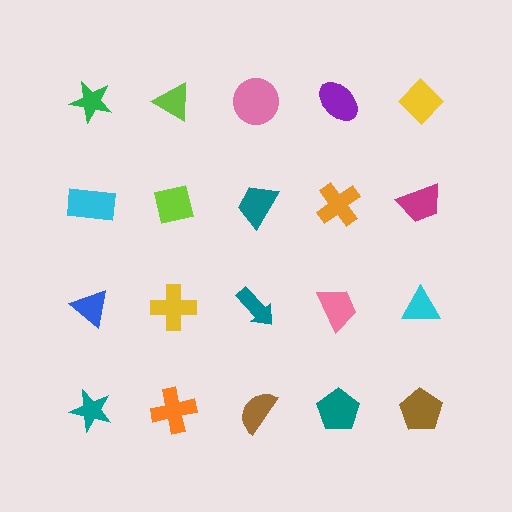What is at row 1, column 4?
A purple ellipse.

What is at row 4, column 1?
A teal star.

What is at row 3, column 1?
A blue triangle.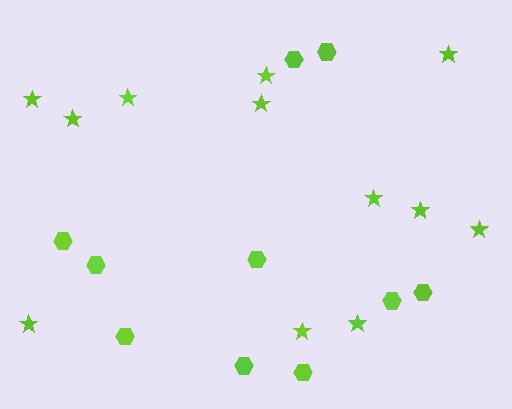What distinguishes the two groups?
There are 2 groups: one group of stars (12) and one group of hexagons (10).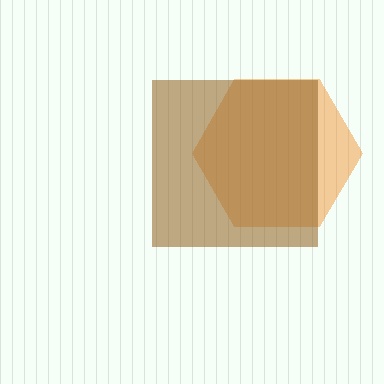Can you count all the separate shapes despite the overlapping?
Yes, there are 2 separate shapes.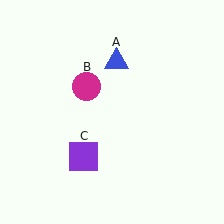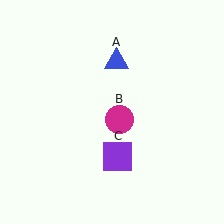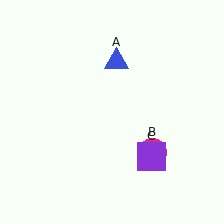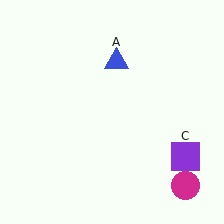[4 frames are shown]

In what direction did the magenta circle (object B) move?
The magenta circle (object B) moved down and to the right.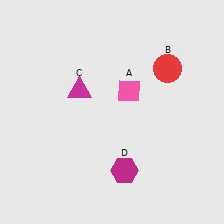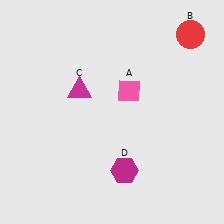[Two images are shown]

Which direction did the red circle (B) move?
The red circle (B) moved up.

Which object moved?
The red circle (B) moved up.